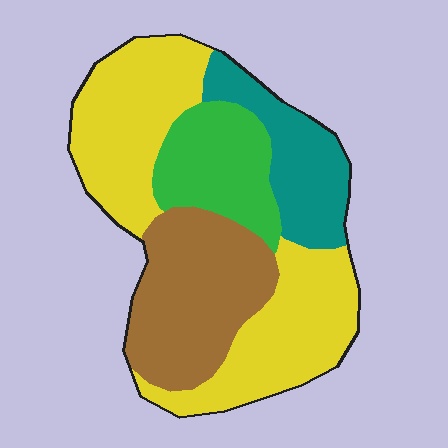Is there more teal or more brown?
Brown.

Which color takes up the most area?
Yellow, at roughly 45%.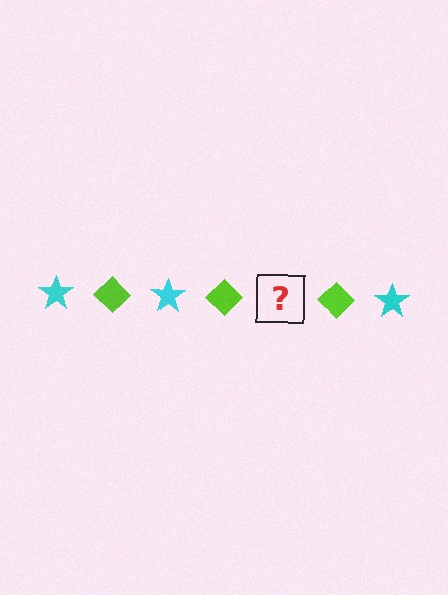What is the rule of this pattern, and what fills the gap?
The rule is that the pattern alternates between cyan star and lime diamond. The gap should be filled with a cyan star.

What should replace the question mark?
The question mark should be replaced with a cyan star.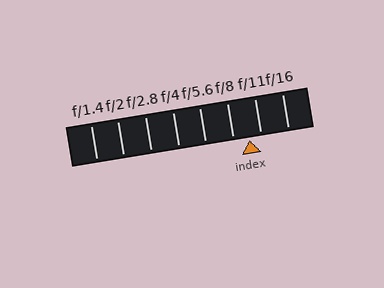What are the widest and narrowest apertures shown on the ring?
The widest aperture shown is f/1.4 and the narrowest is f/16.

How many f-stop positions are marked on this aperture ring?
There are 8 f-stop positions marked.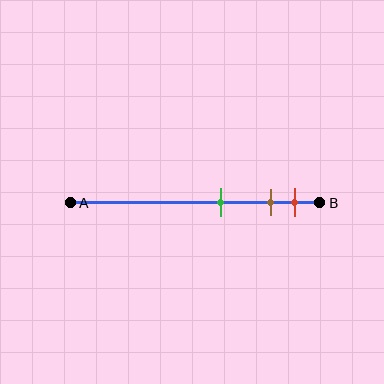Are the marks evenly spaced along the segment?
No, the marks are not evenly spaced.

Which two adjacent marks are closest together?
The brown and red marks are the closest adjacent pair.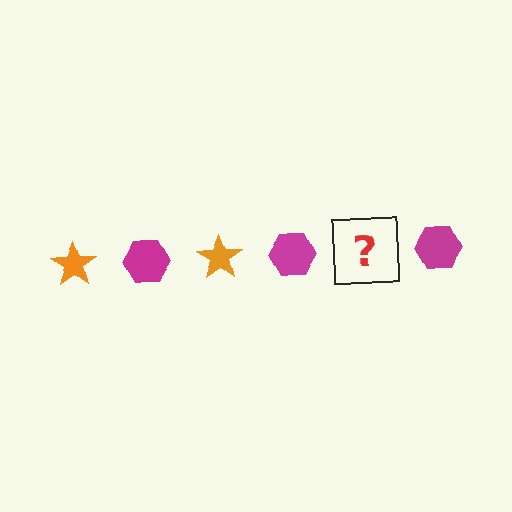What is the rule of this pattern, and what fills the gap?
The rule is that the pattern alternates between orange star and magenta hexagon. The gap should be filled with an orange star.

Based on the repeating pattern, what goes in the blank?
The blank should be an orange star.